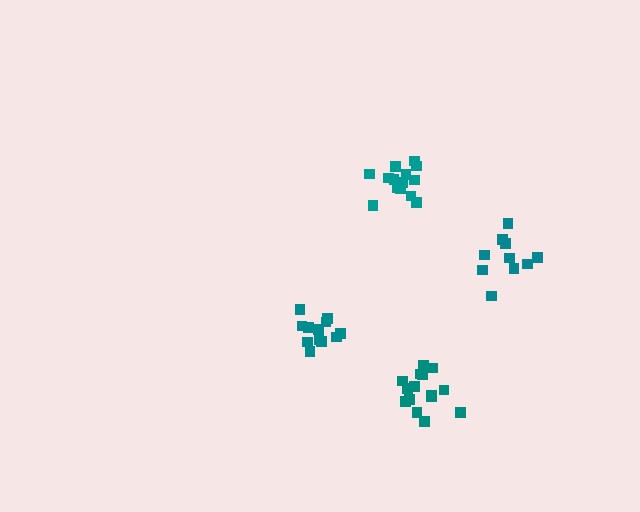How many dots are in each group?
Group 1: 12 dots, Group 2: 15 dots, Group 3: 15 dots, Group 4: 10 dots (52 total).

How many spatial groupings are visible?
There are 4 spatial groupings.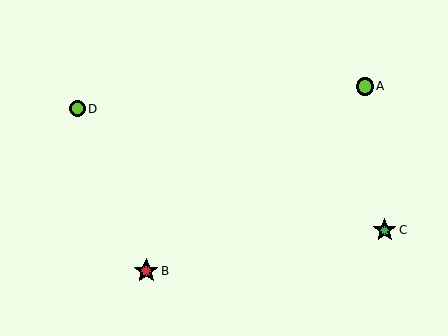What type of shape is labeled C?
Shape C is a green star.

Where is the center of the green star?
The center of the green star is at (385, 230).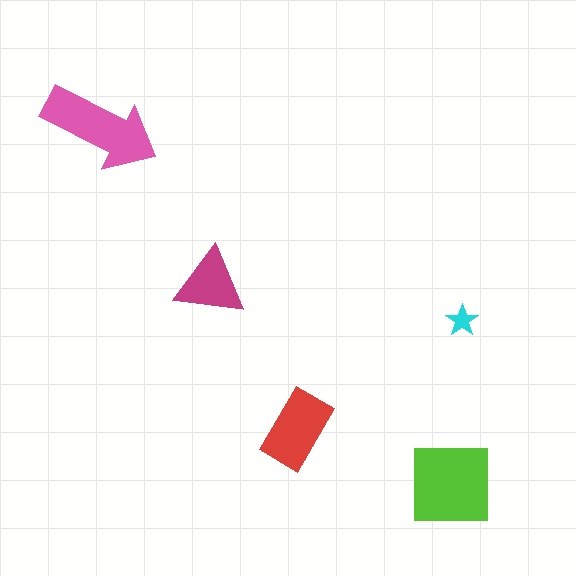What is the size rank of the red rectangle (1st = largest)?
3rd.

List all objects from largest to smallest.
The lime square, the pink arrow, the red rectangle, the magenta triangle, the cyan star.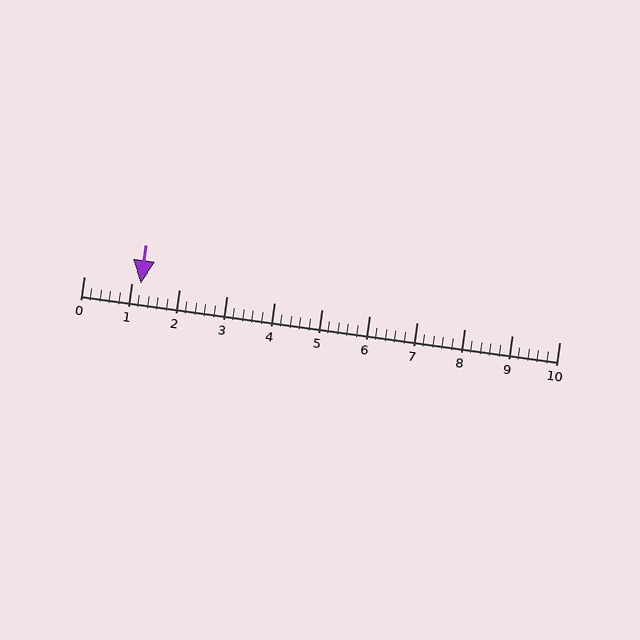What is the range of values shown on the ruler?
The ruler shows values from 0 to 10.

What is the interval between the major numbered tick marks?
The major tick marks are spaced 1 units apart.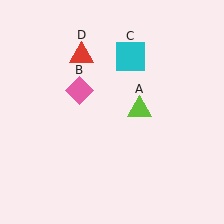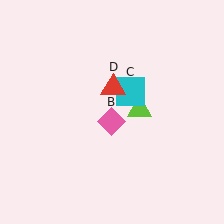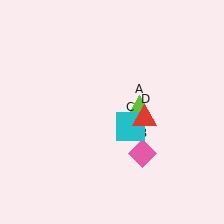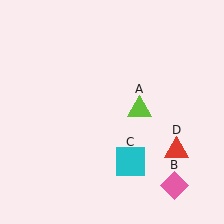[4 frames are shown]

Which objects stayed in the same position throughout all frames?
Lime triangle (object A) remained stationary.